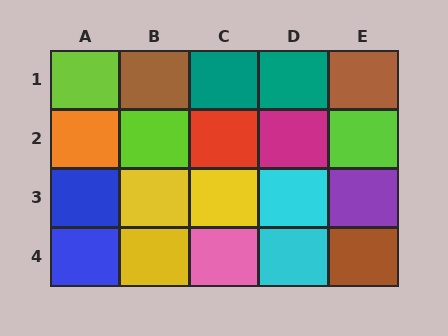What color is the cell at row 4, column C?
Pink.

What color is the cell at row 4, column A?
Blue.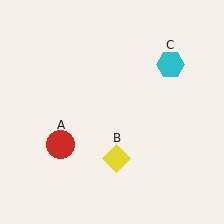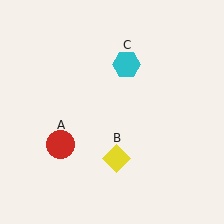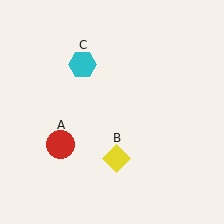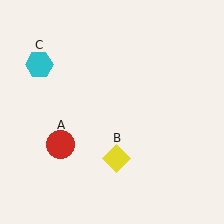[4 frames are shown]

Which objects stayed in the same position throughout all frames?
Red circle (object A) and yellow diamond (object B) remained stationary.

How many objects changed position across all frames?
1 object changed position: cyan hexagon (object C).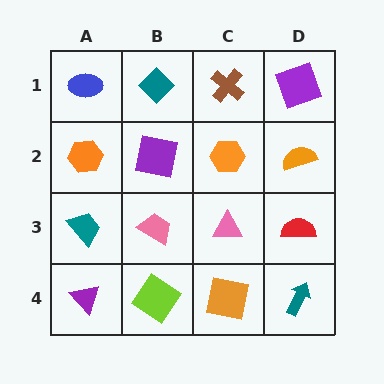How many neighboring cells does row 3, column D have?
3.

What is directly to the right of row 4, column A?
A lime diamond.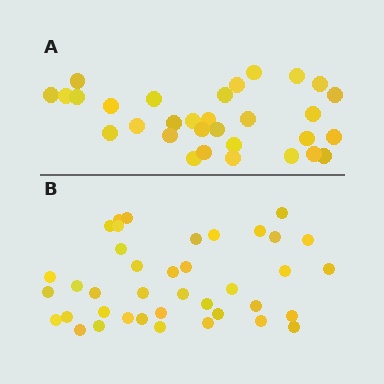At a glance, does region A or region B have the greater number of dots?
Region B (the bottom region) has more dots.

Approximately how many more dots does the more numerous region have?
Region B has roughly 8 or so more dots than region A.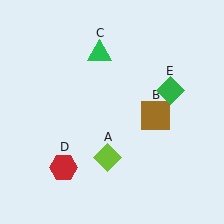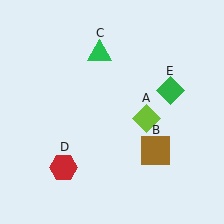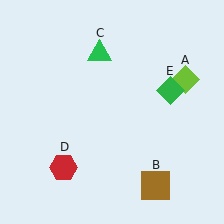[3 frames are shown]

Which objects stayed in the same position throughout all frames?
Green triangle (object C) and red hexagon (object D) and green diamond (object E) remained stationary.